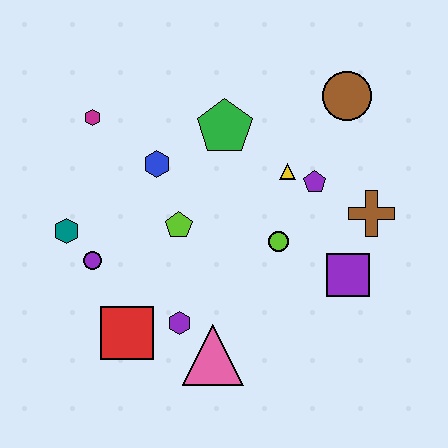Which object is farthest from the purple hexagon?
The brown circle is farthest from the purple hexagon.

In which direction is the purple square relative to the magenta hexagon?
The purple square is to the right of the magenta hexagon.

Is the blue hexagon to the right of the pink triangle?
No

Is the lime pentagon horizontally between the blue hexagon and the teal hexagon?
No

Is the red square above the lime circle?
No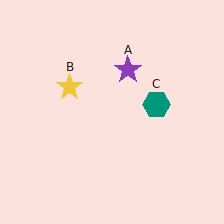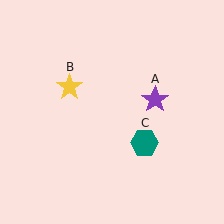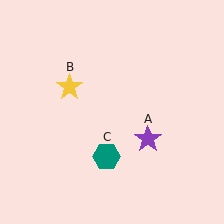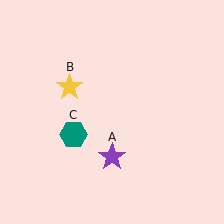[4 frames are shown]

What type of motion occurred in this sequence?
The purple star (object A), teal hexagon (object C) rotated clockwise around the center of the scene.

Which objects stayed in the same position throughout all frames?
Yellow star (object B) remained stationary.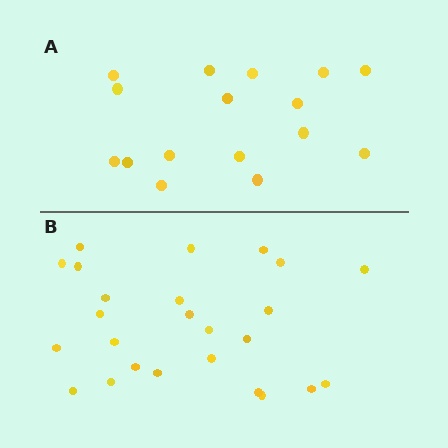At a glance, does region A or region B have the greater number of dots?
Region B (the bottom region) has more dots.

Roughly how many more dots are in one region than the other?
Region B has roughly 8 or so more dots than region A.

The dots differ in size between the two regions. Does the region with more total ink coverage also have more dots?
No. Region A has more total ink coverage because its dots are larger, but region B actually contains more individual dots. Total area can be misleading — the number of items is what matters here.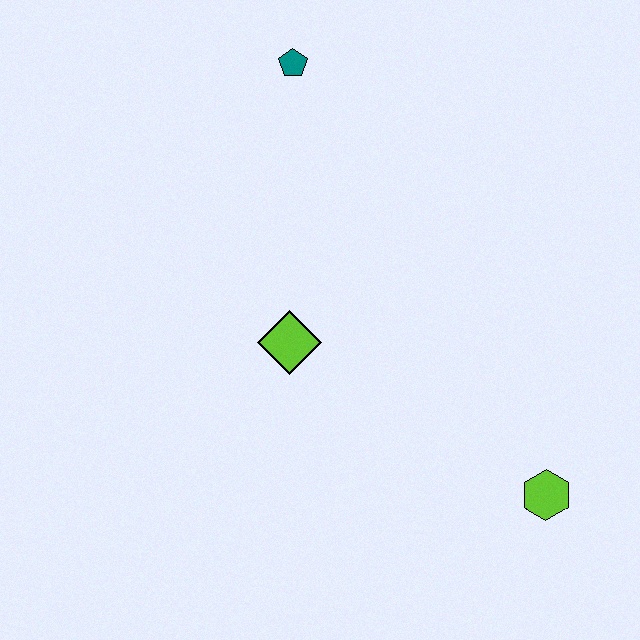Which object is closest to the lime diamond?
The teal pentagon is closest to the lime diamond.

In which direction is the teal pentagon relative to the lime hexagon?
The teal pentagon is above the lime hexagon.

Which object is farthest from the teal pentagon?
The lime hexagon is farthest from the teal pentagon.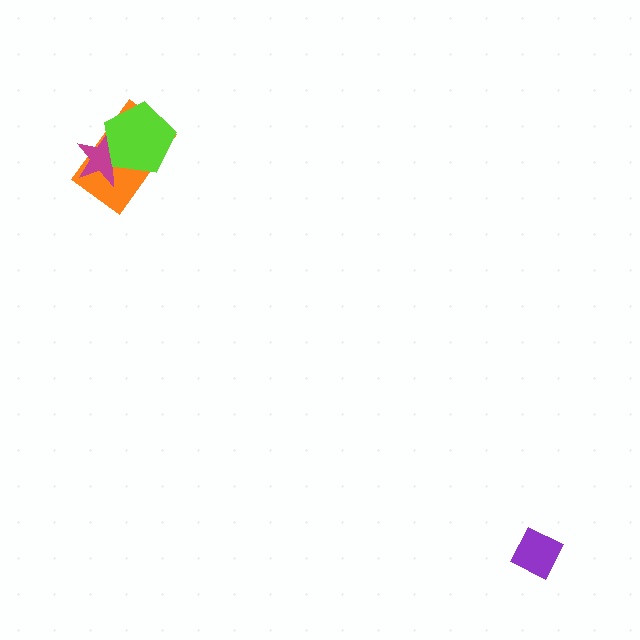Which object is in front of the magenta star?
The lime pentagon is in front of the magenta star.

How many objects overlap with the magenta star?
2 objects overlap with the magenta star.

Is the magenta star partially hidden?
Yes, it is partially covered by another shape.